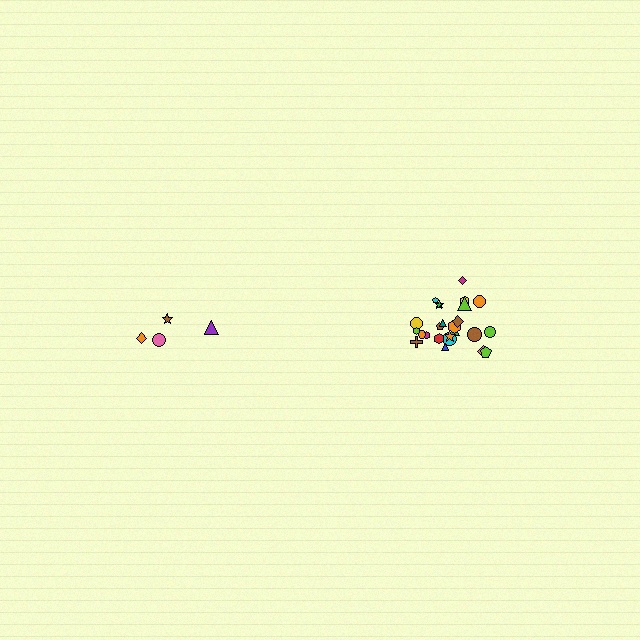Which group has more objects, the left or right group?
The right group.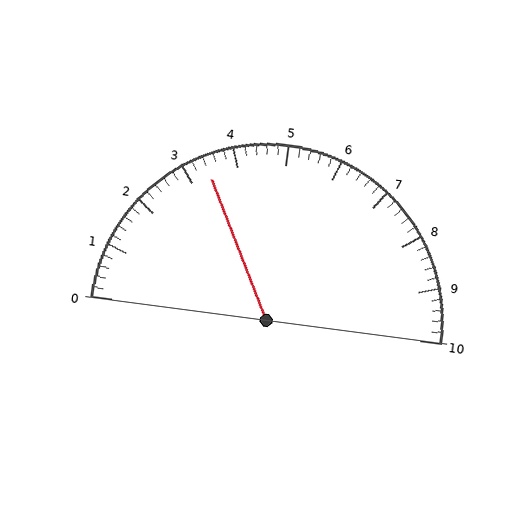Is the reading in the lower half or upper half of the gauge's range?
The reading is in the lower half of the range (0 to 10).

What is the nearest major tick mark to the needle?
The nearest major tick mark is 3.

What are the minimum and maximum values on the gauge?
The gauge ranges from 0 to 10.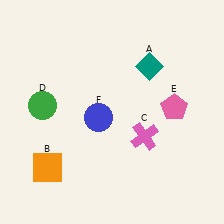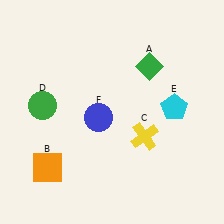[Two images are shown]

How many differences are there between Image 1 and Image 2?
There are 3 differences between the two images.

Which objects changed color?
A changed from teal to green. C changed from pink to yellow. E changed from pink to cyan.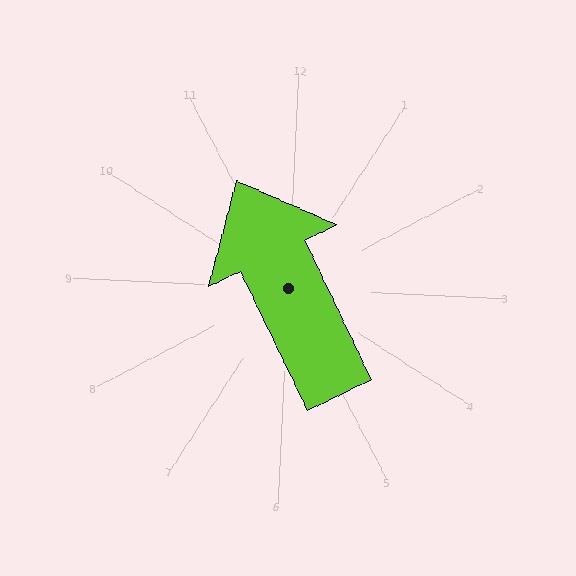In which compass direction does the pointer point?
Northwest.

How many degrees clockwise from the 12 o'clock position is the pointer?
Approximately 332 degrees.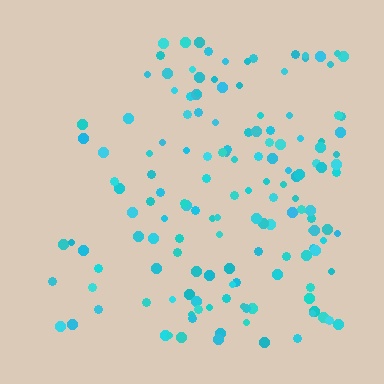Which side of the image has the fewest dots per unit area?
The left.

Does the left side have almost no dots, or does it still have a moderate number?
Still a moderate number, just noticeably fewer than the right.